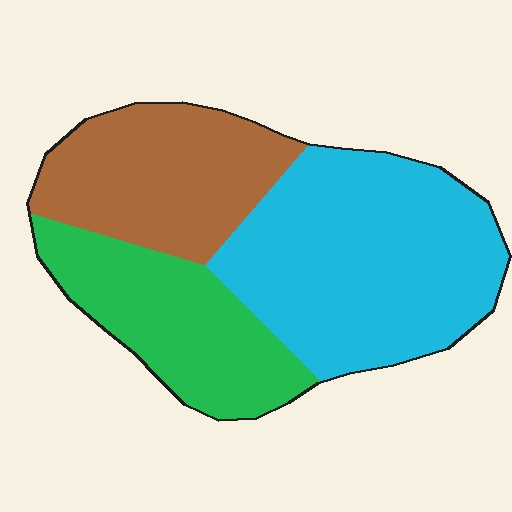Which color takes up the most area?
Cyan, at roughly 45%.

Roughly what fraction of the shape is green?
Green takes up about one quarter (1/4) of the shape.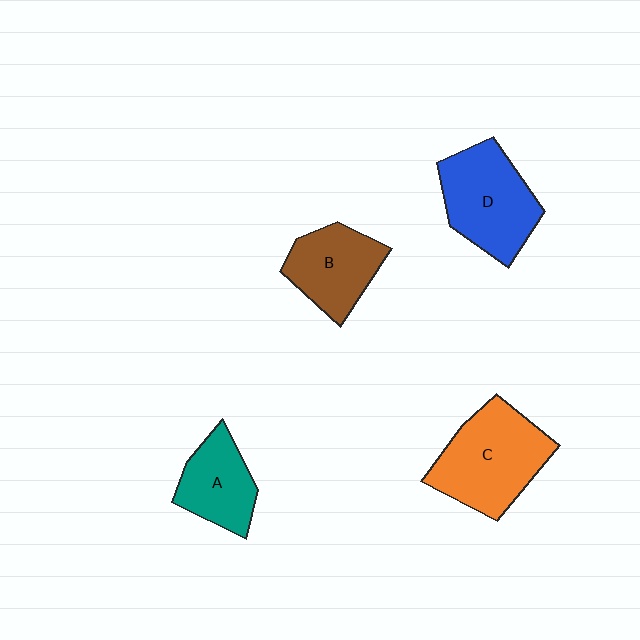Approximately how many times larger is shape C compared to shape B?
Approximately 1.4 times.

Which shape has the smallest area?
Shape A (teal).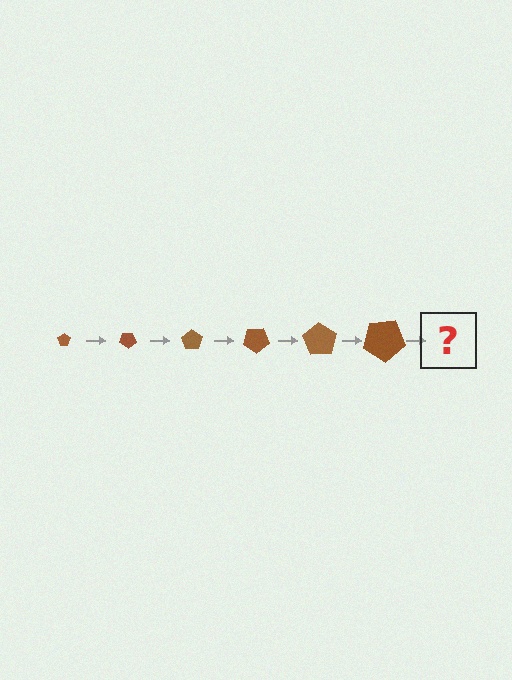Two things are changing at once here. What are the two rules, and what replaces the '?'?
The two rules are that the pentagon grows larger each step and it rotates 35 degrees each step. The '?' should be a pentagon, larger than the previous one and rotated 210 degrees from the start.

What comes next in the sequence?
The next element should be a pentagon, larger than the previous one and rotated 210 degrees from the start.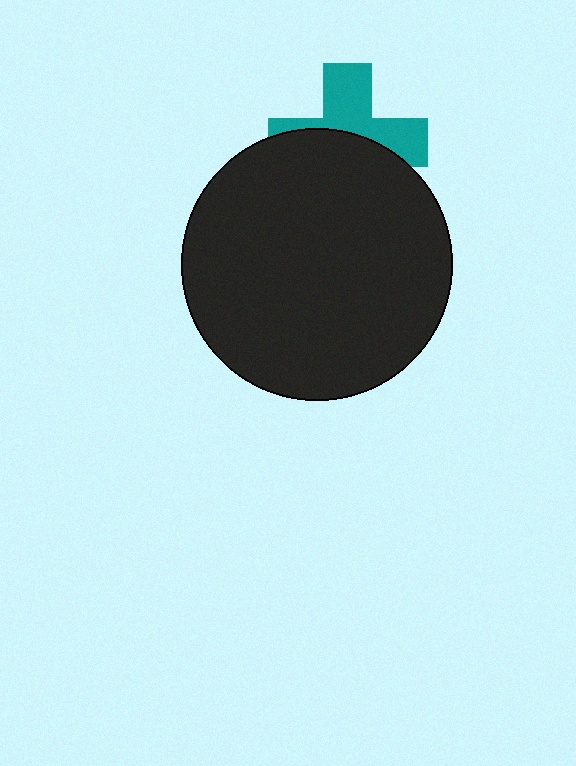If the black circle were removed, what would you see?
You would see the complete teal cross.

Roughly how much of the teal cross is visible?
About half of it is visible (roughly 47%).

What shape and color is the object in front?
The object in front is a black circle.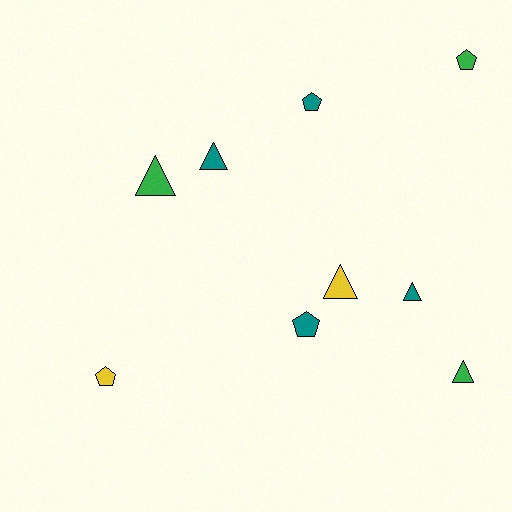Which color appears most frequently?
Teal, with 4 objects.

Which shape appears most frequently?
Triangle, with 5 objects.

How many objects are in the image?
There are 9 objects.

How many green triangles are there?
There are 2 green triangles.